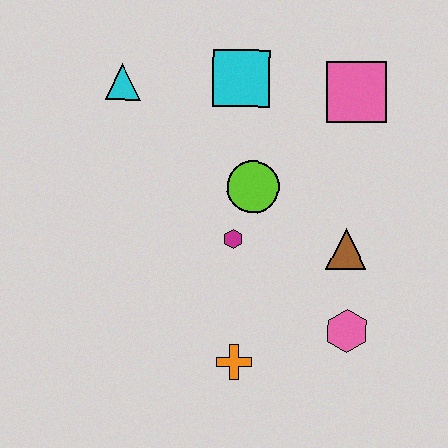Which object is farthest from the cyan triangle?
The pink hexagon is farthest from the cyan triangle.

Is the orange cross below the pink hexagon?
Yes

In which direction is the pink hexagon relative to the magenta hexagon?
The pink hexagon is to the right of the magenta hexagon.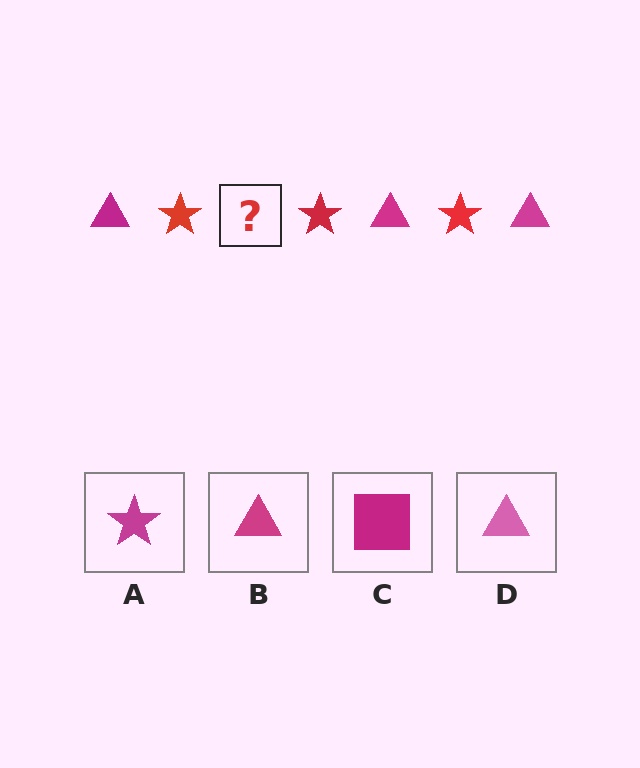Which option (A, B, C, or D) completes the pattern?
B.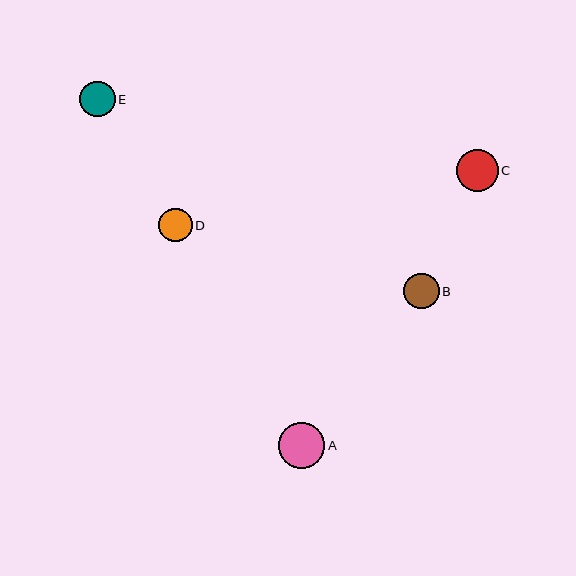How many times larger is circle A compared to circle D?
Circle A is approximately 1.4 times the size of circle D.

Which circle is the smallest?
Circle D is the smallest with a size of approximately 33 pixels.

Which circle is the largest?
Circle A is the largest with a size of approximately 46 pixels.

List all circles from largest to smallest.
From largest to smallest: A, C, E, B, D.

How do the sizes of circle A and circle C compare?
Circle A and circle C are approximately the same size.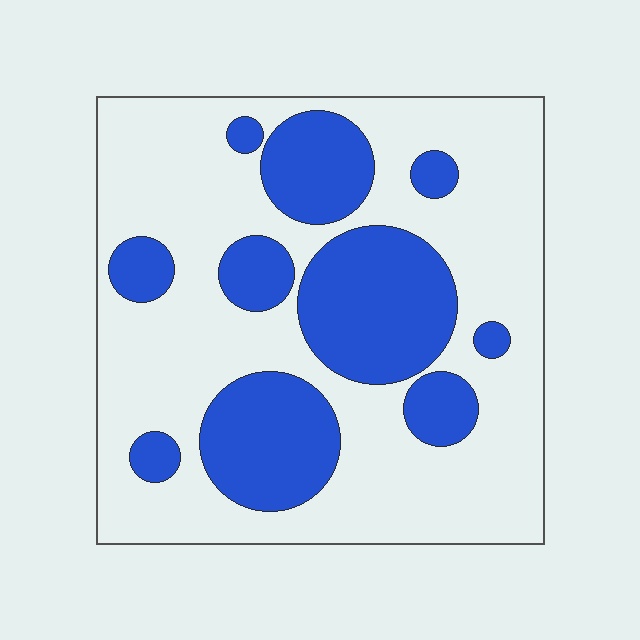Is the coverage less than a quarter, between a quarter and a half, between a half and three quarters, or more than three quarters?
Between a quarter and a half.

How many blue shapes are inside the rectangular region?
10.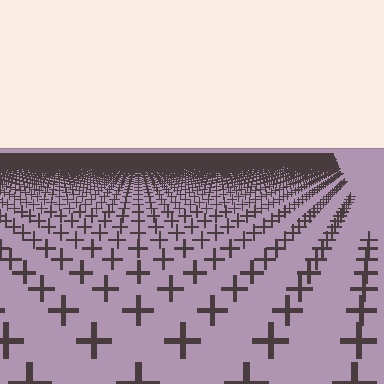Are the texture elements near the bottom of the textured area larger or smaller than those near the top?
Larger. Near the bottom, elements are closer to the viewer and appear at a bigger on-screen size.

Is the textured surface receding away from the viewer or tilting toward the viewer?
The surface is receding away from the viewer. Texture elements get smaller and denser toward the top.